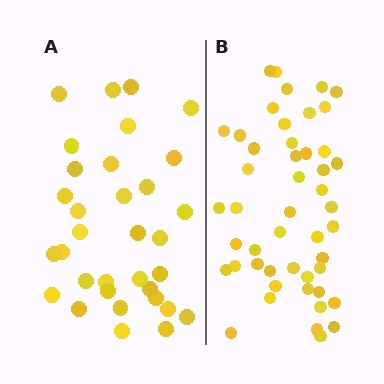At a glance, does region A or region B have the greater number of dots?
Region B (the right region) has more dots.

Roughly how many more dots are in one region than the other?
Region B has approximately 15 more dots than region A.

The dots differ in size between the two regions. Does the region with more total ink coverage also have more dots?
No. Region A has more total ink coverage because its dots are larger, but region B actually contains more individual dots. Total area can be misleading — the number of items is what matters here.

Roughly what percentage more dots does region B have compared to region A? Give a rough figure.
About 45% more.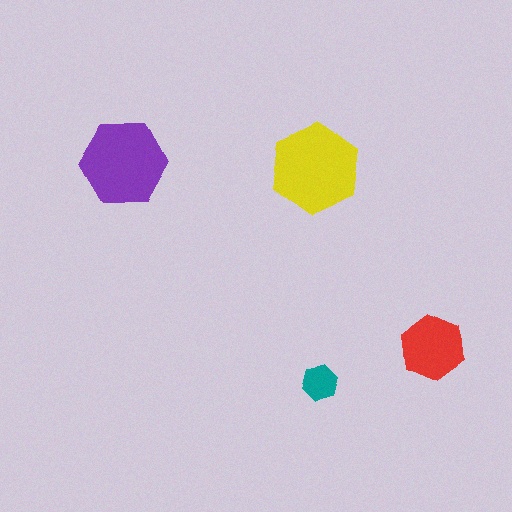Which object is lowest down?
The teal hexagon is bottommost.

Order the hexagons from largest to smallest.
the yellow one, the purple one, the red one, the teal one.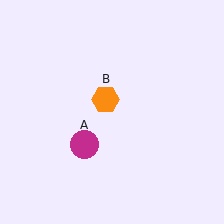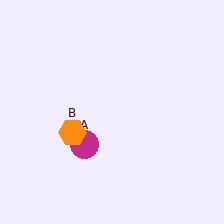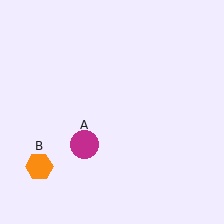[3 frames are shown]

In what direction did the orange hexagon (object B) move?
The orange hexagon (object B) moved down and to the left.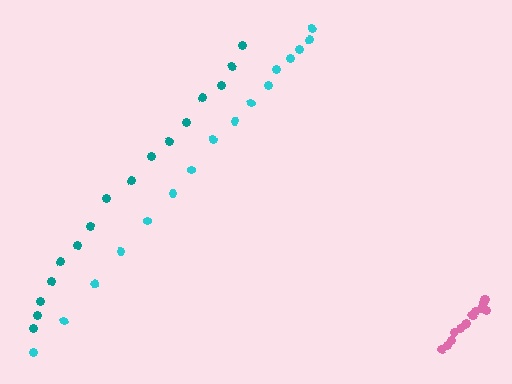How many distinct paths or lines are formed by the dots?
There are 3 distinct paths.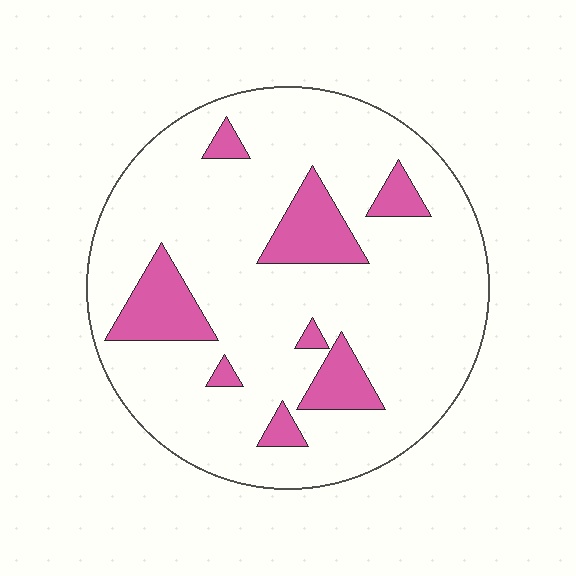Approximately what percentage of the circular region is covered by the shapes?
Approximately 15%.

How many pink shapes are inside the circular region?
8.